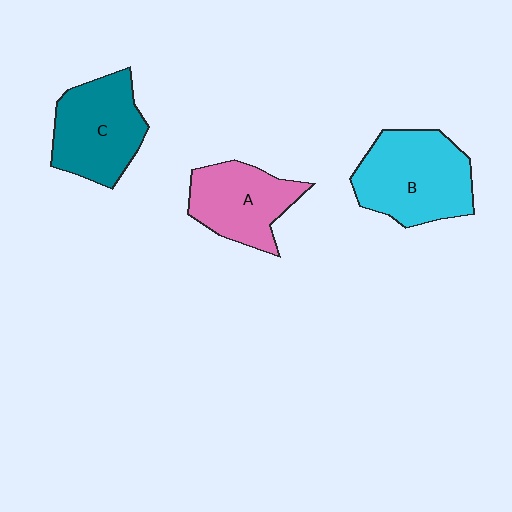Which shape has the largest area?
Shape B (cyan).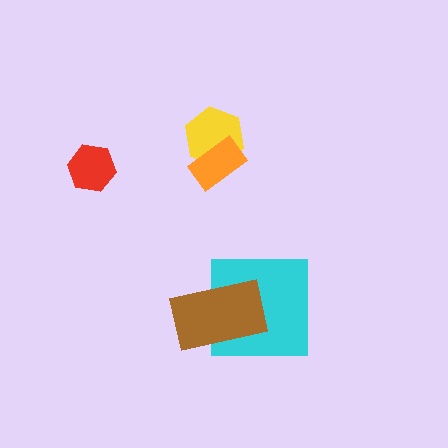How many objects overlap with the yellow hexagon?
1 object overlaps with the yellow hexagon.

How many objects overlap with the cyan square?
1 object overlaps with the cyan square.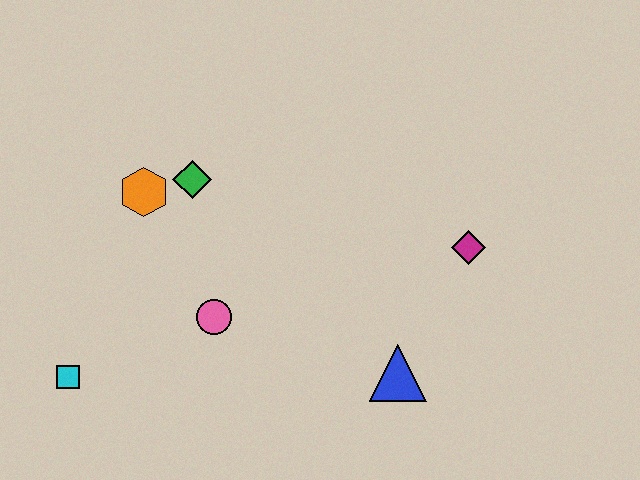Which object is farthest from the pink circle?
The magenta diamond is farthest from the pink circle.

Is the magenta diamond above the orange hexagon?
No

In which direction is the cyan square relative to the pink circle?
The cyan square is to the left of the pink circle.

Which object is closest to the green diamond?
The orange hexagon is closest to the green diamond.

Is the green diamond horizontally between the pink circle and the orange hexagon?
Yes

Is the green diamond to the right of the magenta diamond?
No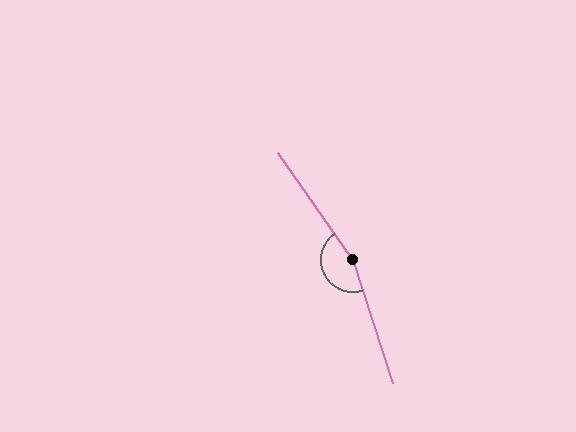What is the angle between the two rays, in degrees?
Approximately 163 degrees.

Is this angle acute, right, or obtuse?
It is obtuse.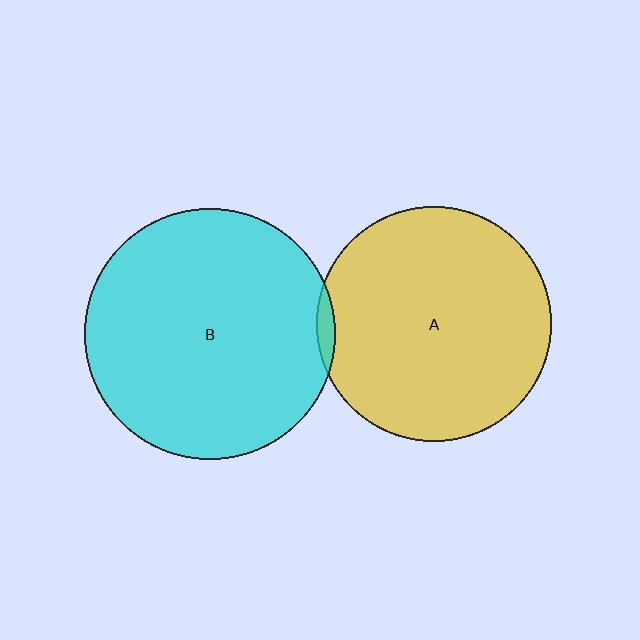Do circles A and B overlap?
Yes.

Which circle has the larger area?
Circle B (cyan).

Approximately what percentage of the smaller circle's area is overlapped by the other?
Approximately 5%.